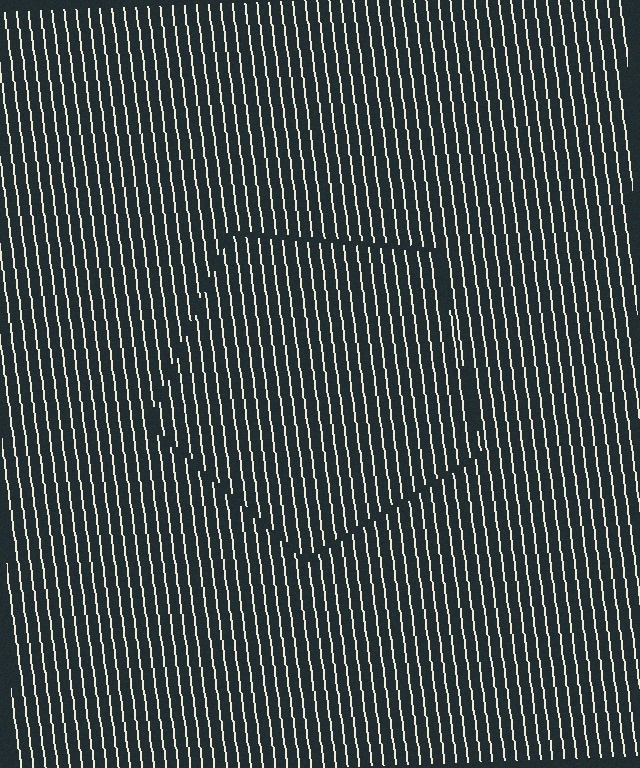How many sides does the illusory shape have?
5 sides — the line-ends trace a pentagon.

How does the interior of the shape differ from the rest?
The interior of the shape contains the same grating, shifted by half a period — the contour is defined by the phase discontinuity where line-ends from the inner and outer gratings abut.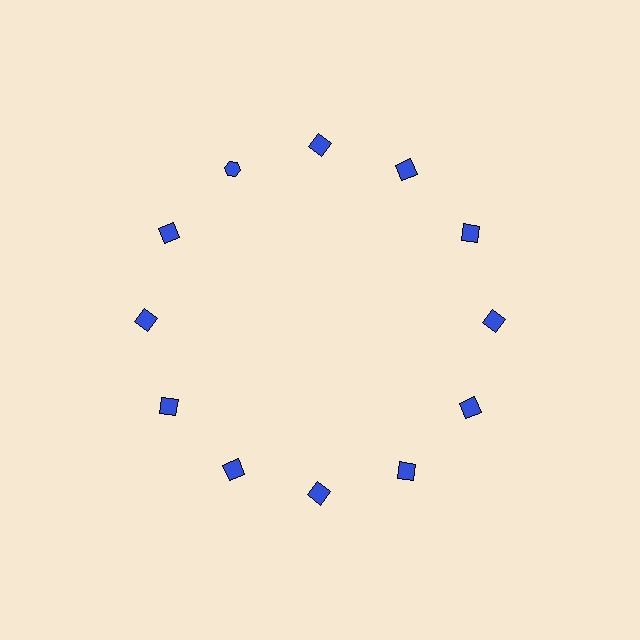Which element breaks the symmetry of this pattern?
The blue hexagon at roughly the 11 o'clock position breaks the symmetry. All other shapes are blue squares.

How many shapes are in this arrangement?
There are 12 shapes arranged in a ring pattern.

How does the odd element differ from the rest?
It has a different shape: hexagon instead of square.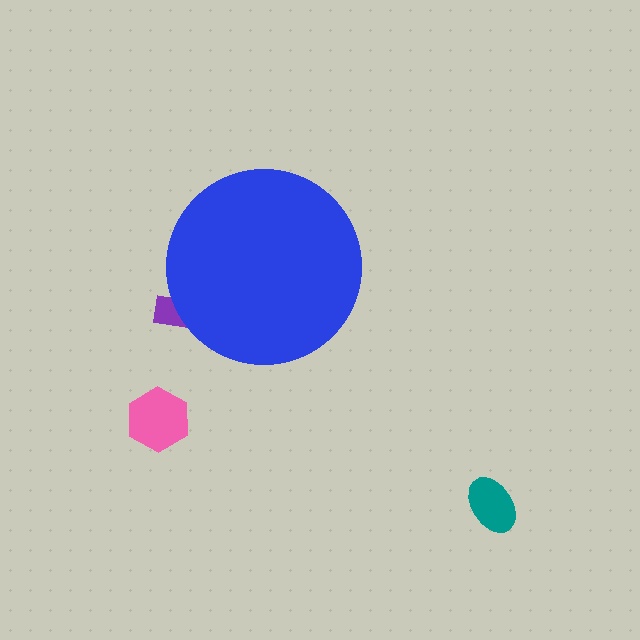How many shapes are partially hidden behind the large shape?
1 shape is partially hidden.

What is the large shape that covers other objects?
A blue circle.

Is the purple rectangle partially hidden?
Yes, the purple rectangle is partially hidden behind the blue circle.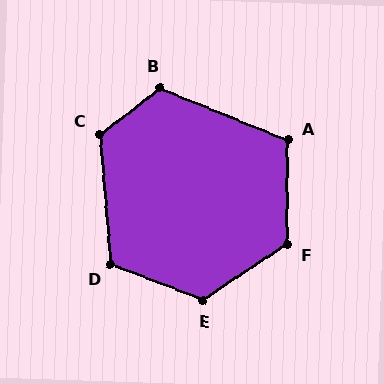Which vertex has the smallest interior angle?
A, at approximately 112 degrees.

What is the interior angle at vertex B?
Approximately 120 degrees (obtuse).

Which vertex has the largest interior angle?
E, at approximately 125 degrees.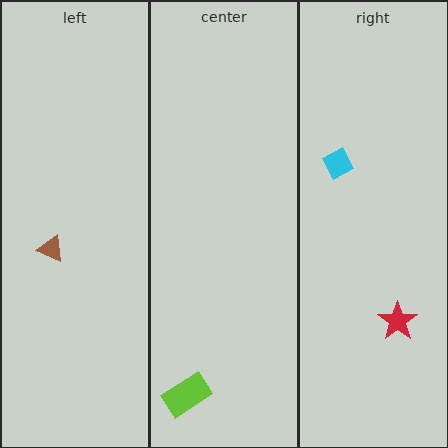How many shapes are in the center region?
1.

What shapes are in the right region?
The red star, the cyan diamond.